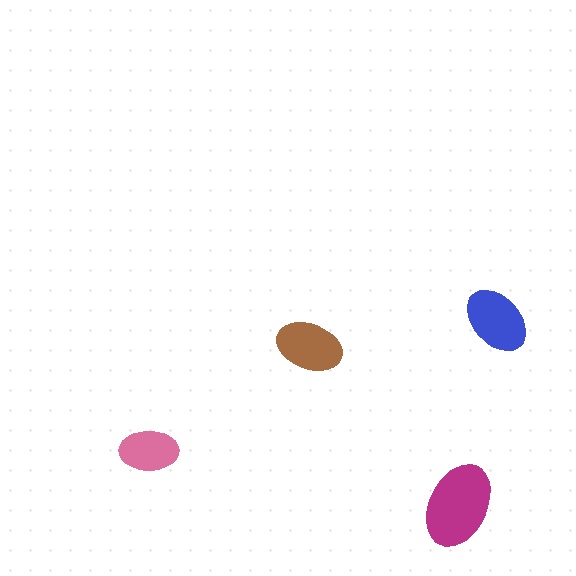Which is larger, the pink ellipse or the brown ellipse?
The brown one.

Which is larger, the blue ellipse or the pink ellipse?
The blue one.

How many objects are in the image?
There are 4 objects in the image.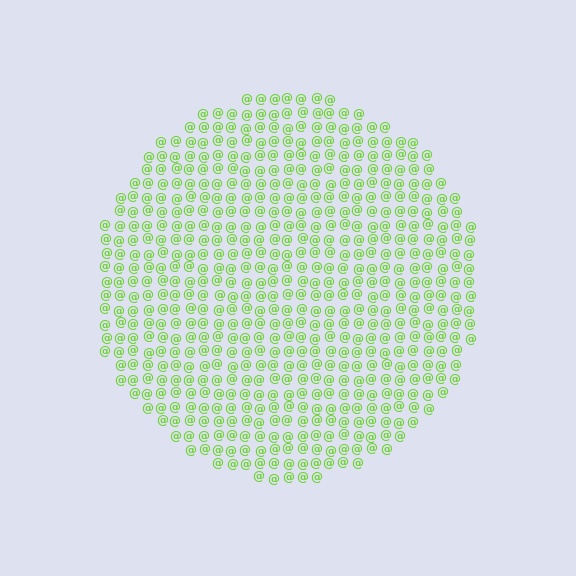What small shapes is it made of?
It is made of small at signs.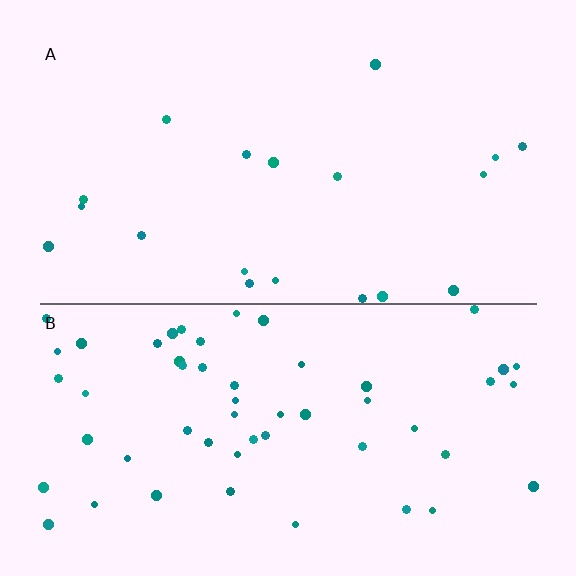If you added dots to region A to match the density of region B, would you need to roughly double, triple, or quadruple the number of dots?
Approximately triple.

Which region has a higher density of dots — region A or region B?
B (the bottom).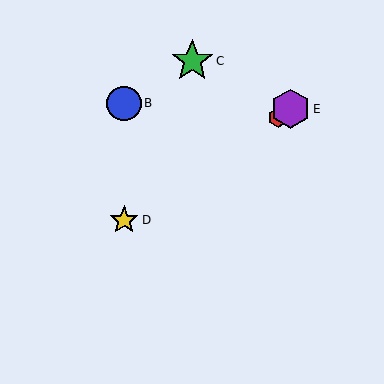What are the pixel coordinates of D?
Object D is at (124, 220).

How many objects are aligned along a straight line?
3 objects (A, D, E) are aligned along a straight line.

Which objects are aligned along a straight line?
Objects A, D, E are aligned along a straight line.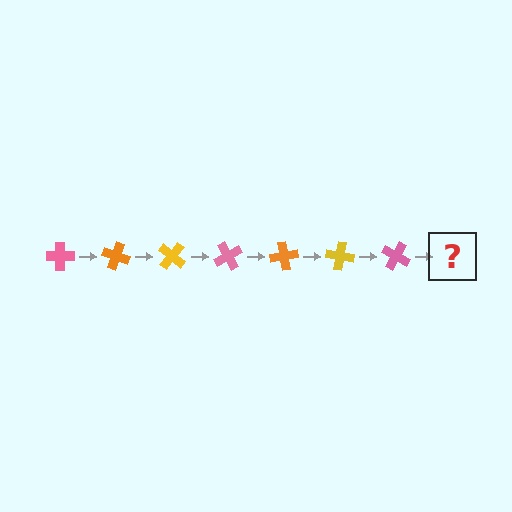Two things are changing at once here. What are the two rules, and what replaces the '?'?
The two rules are that it rotates 20 degrees each step and the color cycles through pink, orange, and yellow. The '?' should be an orange cross, rotated 140 degrees from the start.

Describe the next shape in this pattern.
It should be an orange cross, rotated 140 degrees from the start.